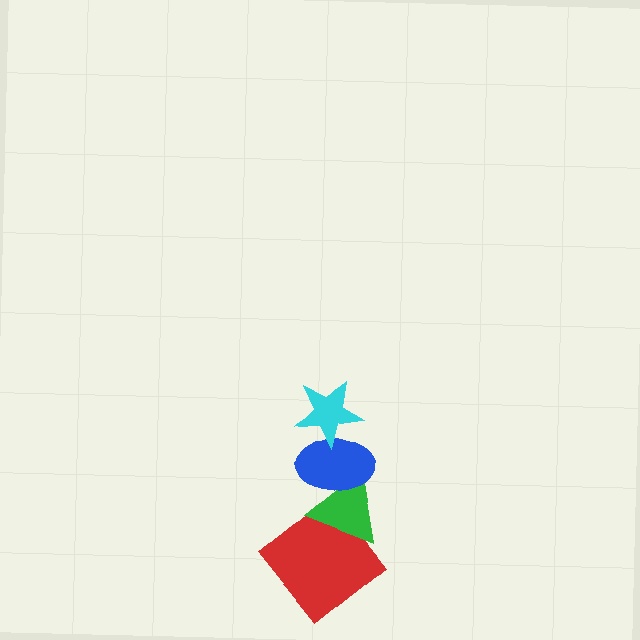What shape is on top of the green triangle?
The blue ellipse is on top of the green triangle.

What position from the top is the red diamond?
The red diamond is 4th from the top.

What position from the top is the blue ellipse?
The blue ellipse is 2nd from the top.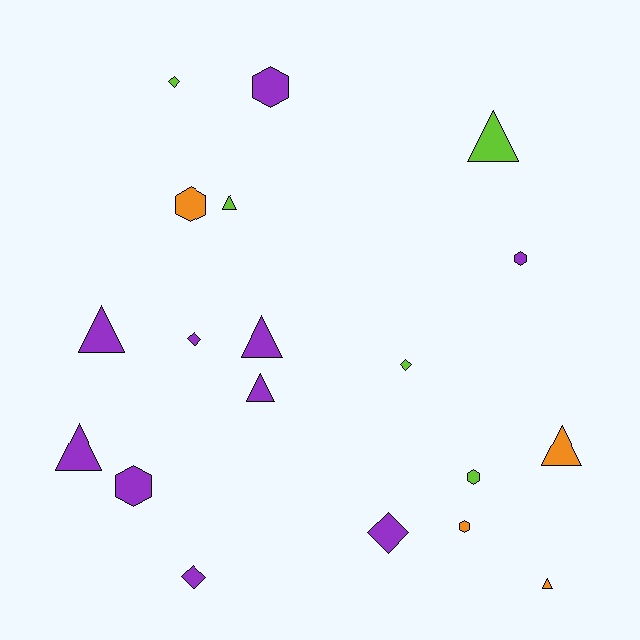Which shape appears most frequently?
Triangle, with 8 objects.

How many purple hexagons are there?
There are 3 purple hexagons.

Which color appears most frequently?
Purple, with 10 objects.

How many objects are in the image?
There are 19 objects.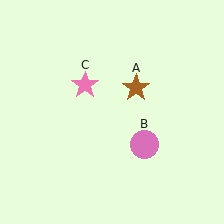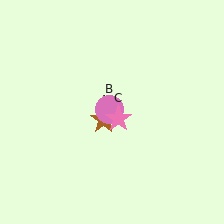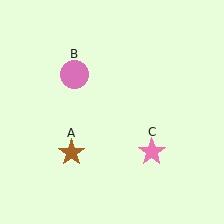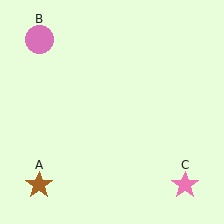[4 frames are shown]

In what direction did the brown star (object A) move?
The brown star (object A) moved down and to the left.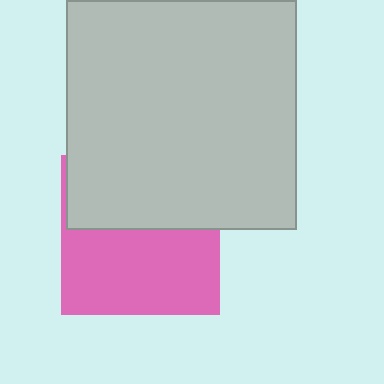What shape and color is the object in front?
The object in front is a light gray square.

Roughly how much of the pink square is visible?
About half of it is visible (roughly 55%).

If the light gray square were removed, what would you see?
You would see the complete pink square.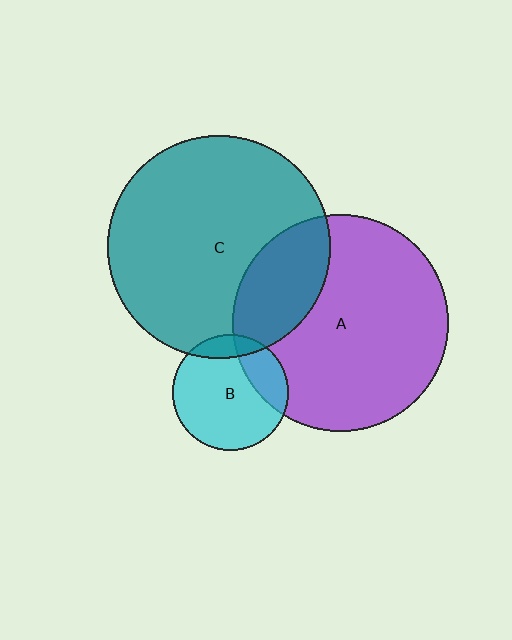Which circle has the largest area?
Circle C (teal).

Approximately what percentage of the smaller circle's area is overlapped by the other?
Approximately 10%.